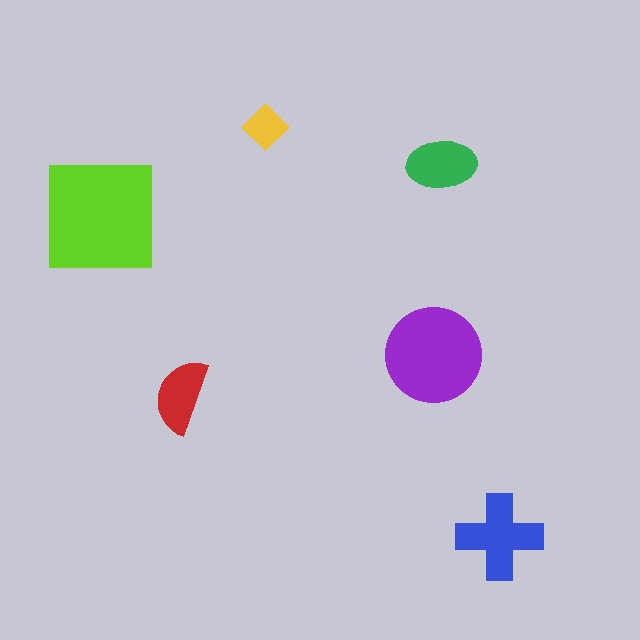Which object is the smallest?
The yellow diamond.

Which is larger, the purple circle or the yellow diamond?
The purple circle.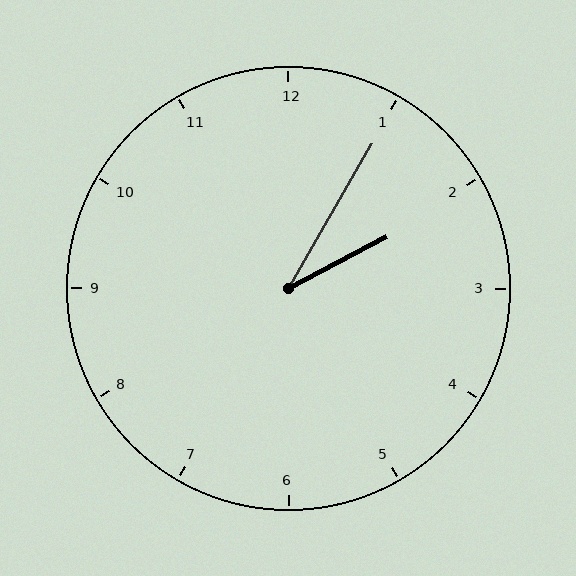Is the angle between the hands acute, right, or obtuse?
It is acute.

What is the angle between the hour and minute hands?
Approximately 32 degrees.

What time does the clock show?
2:05.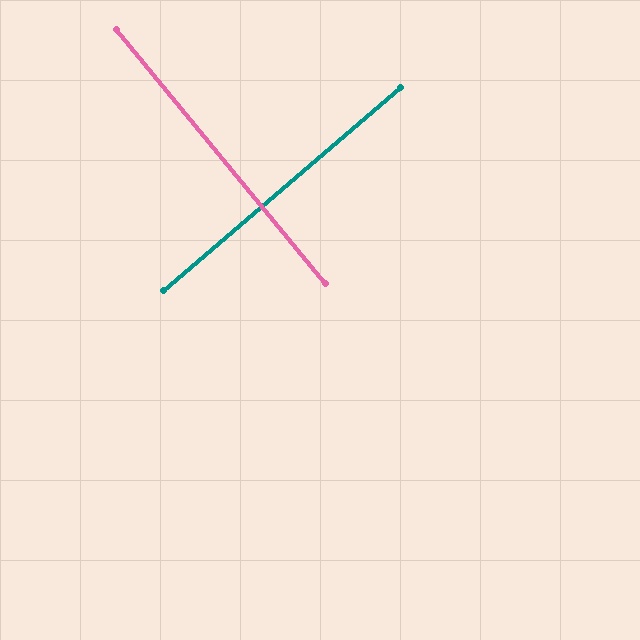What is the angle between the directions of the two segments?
Approximately 89 degrees.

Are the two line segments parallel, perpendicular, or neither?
Perpendicular — they meet at approximately 89°.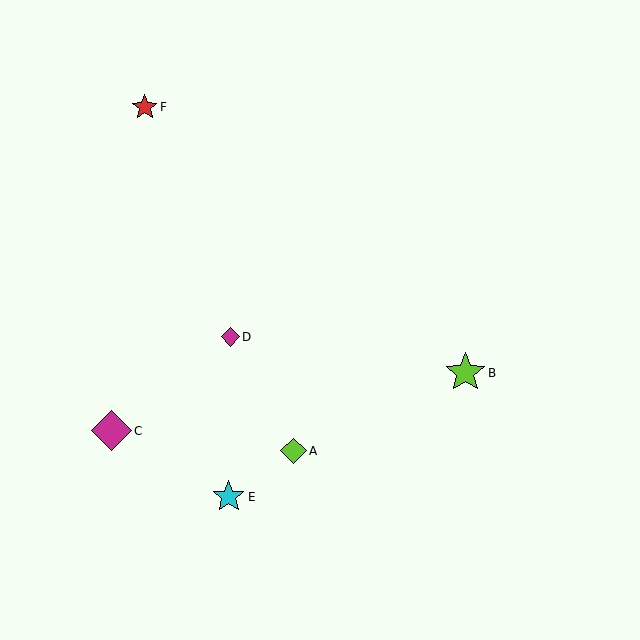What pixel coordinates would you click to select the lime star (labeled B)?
Click at (465, 373) to select the lime star B.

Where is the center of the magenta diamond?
The center of the magenta diamond is at (112, 431).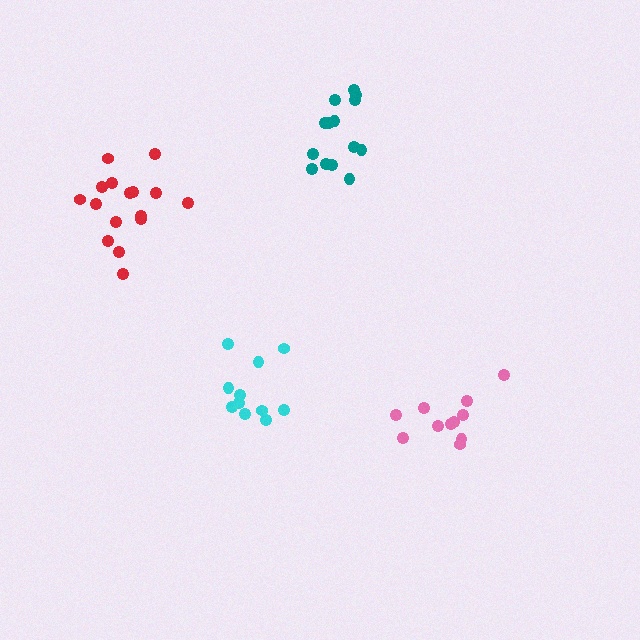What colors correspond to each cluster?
The clusters are colored: red, cyan, teal, pink.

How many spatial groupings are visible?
There are 4 spatial groupings.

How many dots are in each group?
Group 1: 16 dots, Group 2: 11 dots, Group 3: 14 dots, Group 4: 11 dots (52 total).